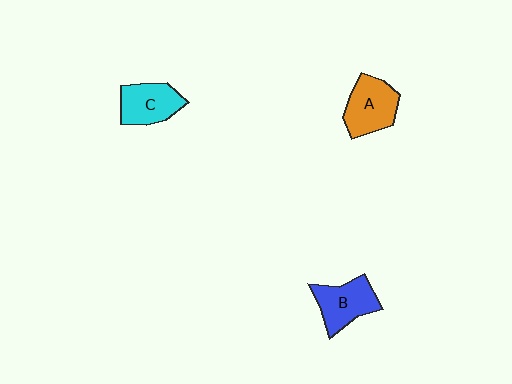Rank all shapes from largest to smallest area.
From largest to smallest: A (orange), B (blue), C (cyan).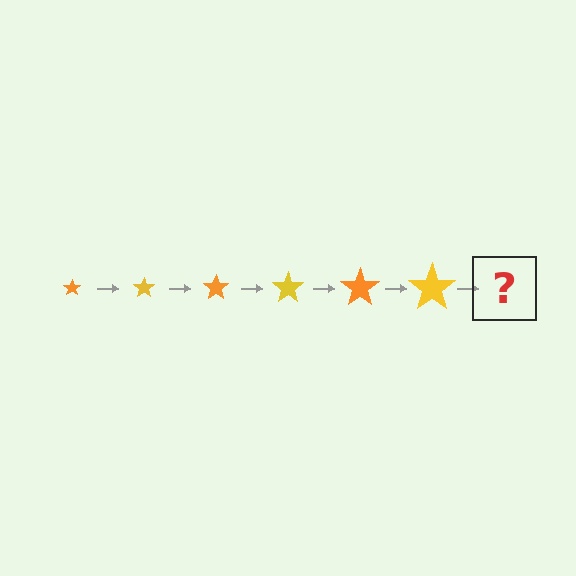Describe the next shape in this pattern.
It should be an orange star, larger than the previous one.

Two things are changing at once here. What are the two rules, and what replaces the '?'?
The two rules are that the star grows larger each step and the color cycles through orange and yellow. The '?' should be an orange star, larger than the previous one.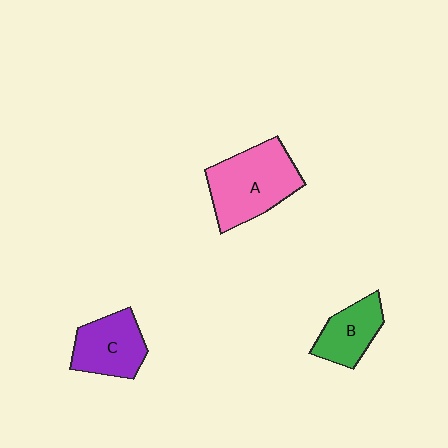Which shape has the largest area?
Shape A (pink).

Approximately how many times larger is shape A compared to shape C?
Approximately 1.4 times.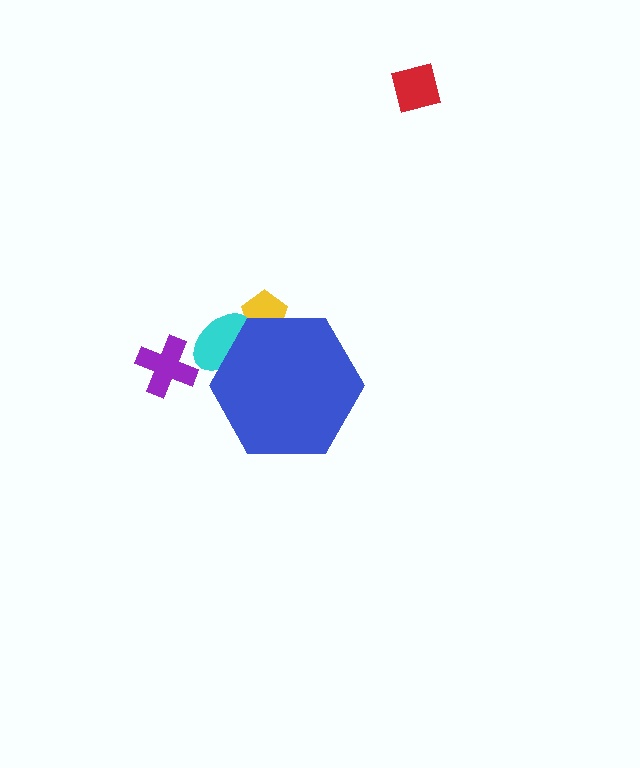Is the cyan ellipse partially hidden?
Yes, the cyan ellipse is partially hidden behind the blue hexagon.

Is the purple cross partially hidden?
No, the purple cross is fully visible.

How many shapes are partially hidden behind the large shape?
2 shapes are partially hidden.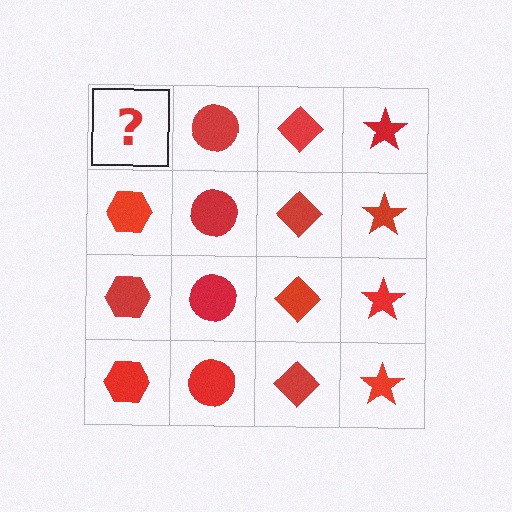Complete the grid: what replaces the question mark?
The question mark should be replaced with a red hexagon.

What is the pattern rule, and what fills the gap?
The rule is that each column has a consistent shape. The gap should be filled with a red hexagon.